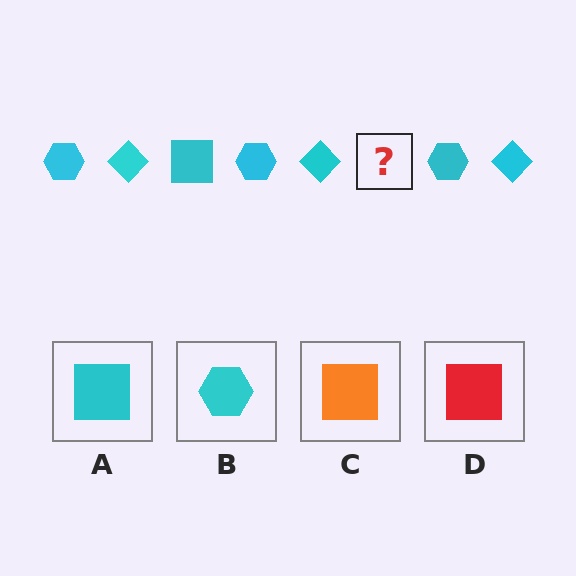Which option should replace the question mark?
Option A.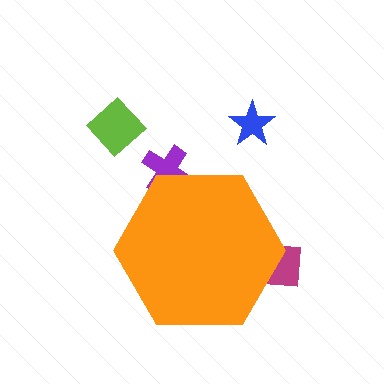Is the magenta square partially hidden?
Yes, the magenta square is partially hidden behind the orange hexagon.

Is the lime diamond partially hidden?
No, the lime diamond is fully visible.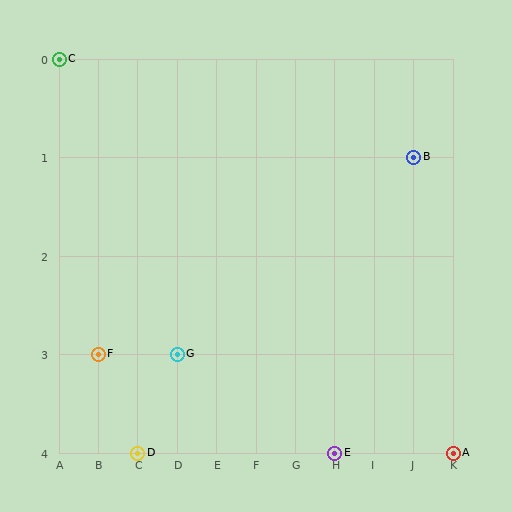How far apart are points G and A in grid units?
Points G and A are 7 columns and 1 row apart (about 7.1 grid units diagonally).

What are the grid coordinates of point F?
Point F is at grid coordinates (B, 3).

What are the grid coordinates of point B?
Point B is at grid coordinates (J, 1).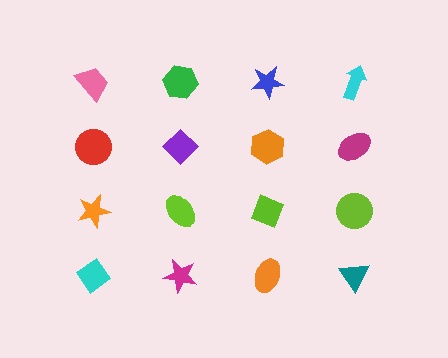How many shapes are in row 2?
4 shapes.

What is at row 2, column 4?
A magenta ellipse.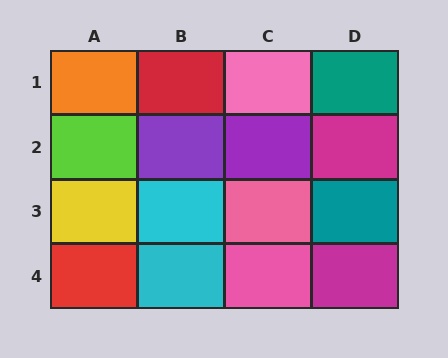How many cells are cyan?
2 cells are cyan.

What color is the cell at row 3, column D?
Teal.